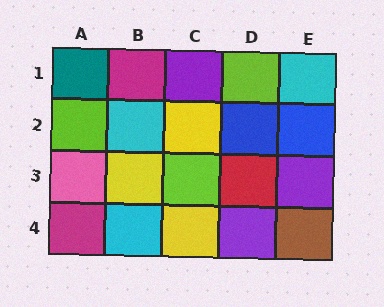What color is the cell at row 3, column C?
Lime.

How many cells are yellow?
3 cells are yellow.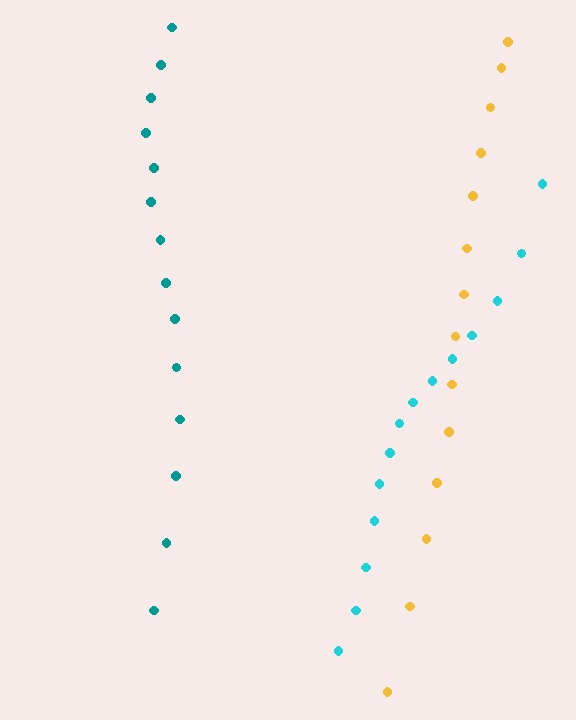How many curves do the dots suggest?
There are 3 distinct paths.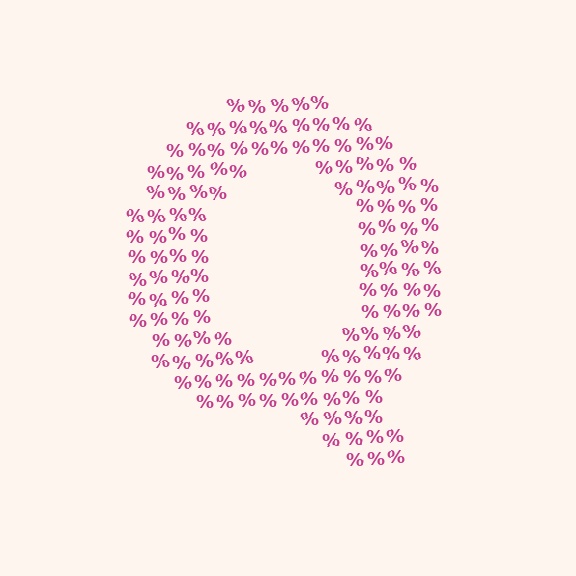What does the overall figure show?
The overall figure shows the letter Q.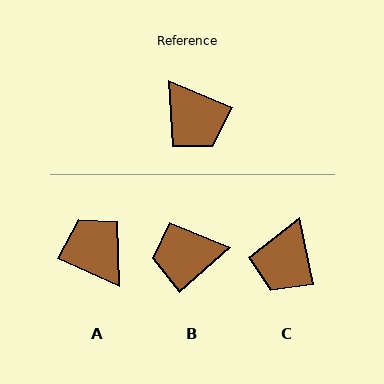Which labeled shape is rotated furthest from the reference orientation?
A, about 178 degrees away.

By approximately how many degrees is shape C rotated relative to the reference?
Approximately 55 degrees clockwise.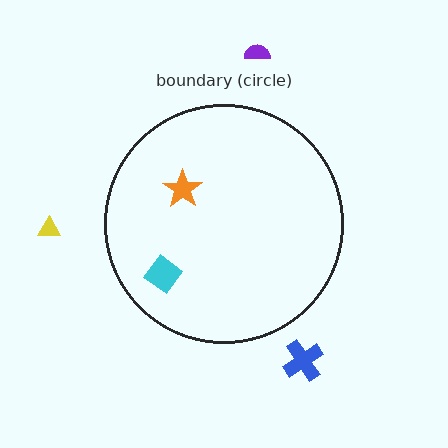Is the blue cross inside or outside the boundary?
Outside.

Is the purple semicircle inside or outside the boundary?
Outside.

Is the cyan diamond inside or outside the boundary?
Inside.